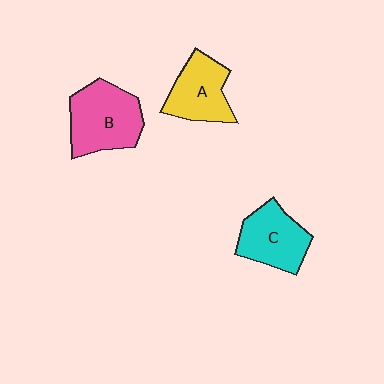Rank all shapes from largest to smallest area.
From largest to smallest: B (pink), C (cyan), A (yellow).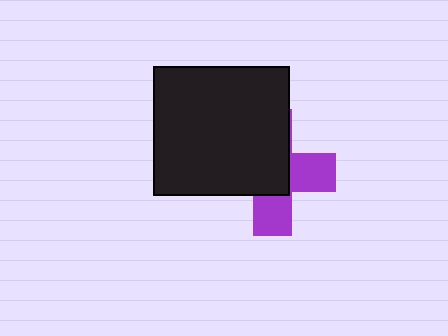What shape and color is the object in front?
The object in front is a black rectangle.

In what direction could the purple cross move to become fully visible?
The purple cross could move toward the lower-right. That would shift it out from behind the black rectangle entirely.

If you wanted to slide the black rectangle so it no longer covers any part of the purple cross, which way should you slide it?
Slide it toward the upper-left — that is the most direct way to separate the two shapes.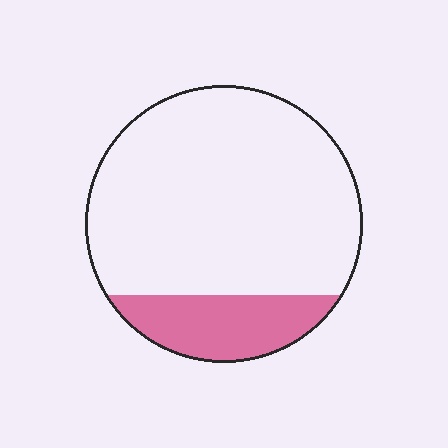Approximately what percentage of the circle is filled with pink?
Approximately 20%.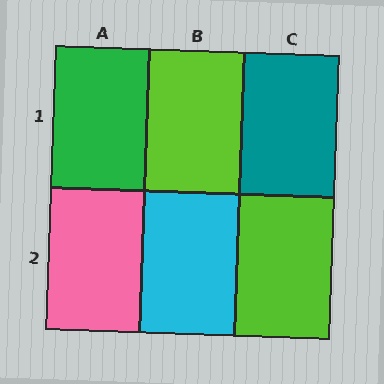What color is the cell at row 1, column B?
Lime.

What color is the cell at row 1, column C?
Teal.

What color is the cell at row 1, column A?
Green.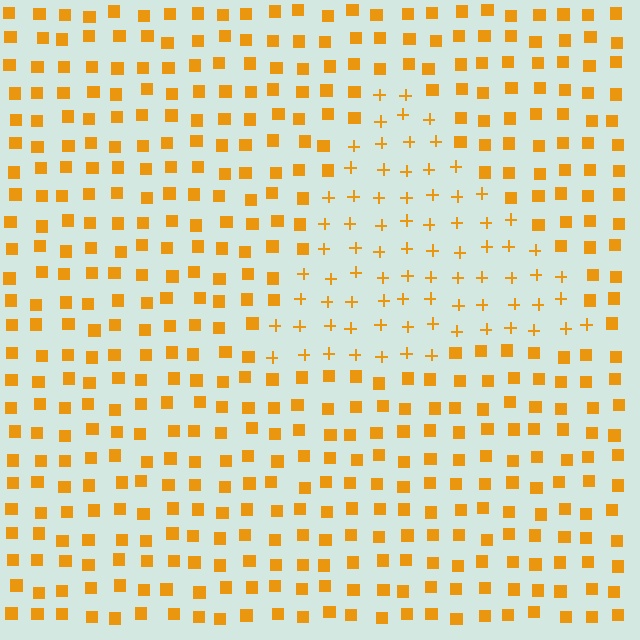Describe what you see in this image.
The image is filled with small orange elements arranged in a uniform grid. A triangle-shaped region contains plus signs, while the surrounding area contains squares. The boundary is defined purely by the change in element shape.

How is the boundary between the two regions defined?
The boundary is defined by a change in element shape: plus signs inside vs. squares outside. All elements share the same color and spacing.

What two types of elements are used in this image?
The image uses plus signs inside the triangle region and squares outside it.